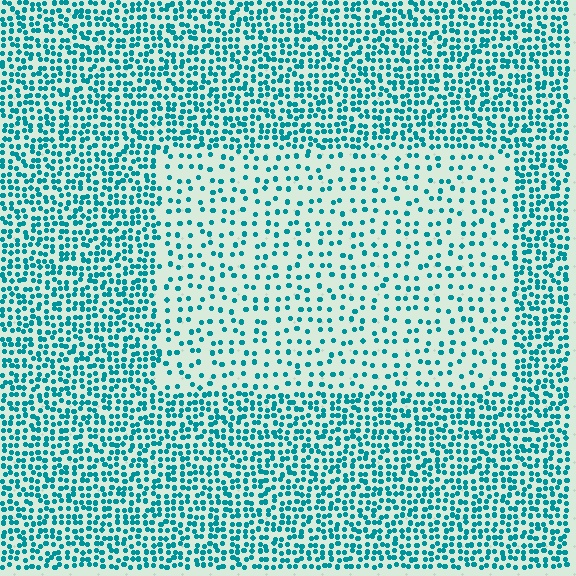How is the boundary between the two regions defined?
The boundary is defined by a change in element density (approximately 2.3x ratio). All elements are the same color, size, and shape.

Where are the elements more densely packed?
The elements are more densely packed outside the rectangle boundary.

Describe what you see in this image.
The image contains small teal elements arranged at two different densities. A rectangle-shaped region is visible where the elements are less densely packed than the surrounding area.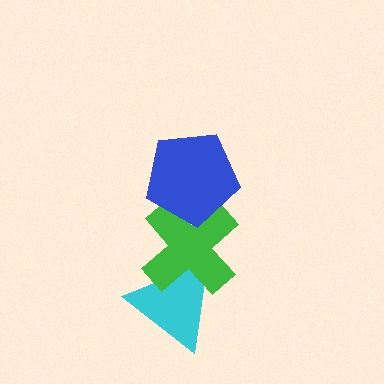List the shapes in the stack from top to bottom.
From top to bottom: the blue pentagon, the green cross, the cyan triangle.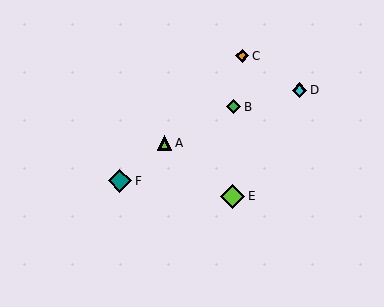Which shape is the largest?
The lime diamond (labeled E) is the largest.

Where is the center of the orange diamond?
The center of the orange diamond is at (242, 56).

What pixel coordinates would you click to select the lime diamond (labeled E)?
Click at (233, 196) to select the lime diamond E.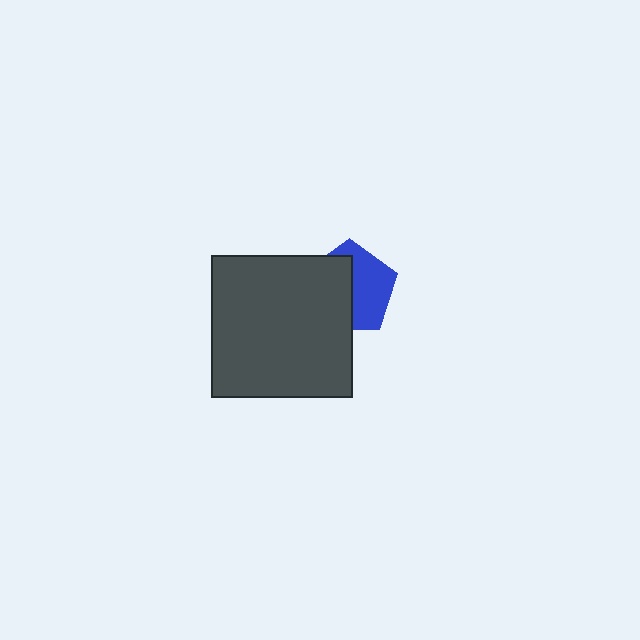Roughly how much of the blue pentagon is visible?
About half of it is visible (roughly 49%).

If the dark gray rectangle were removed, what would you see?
You would see the complete blue pentagon.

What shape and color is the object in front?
The object in front is a dark gray rectangle.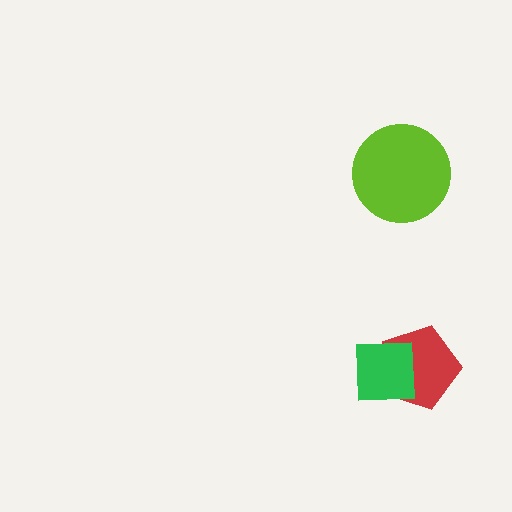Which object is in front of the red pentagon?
The green square is in front of the red pentagon.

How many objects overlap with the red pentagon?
1 object overlaps with the red pentagon.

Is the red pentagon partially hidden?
Yes, it is partially covered by another shape.